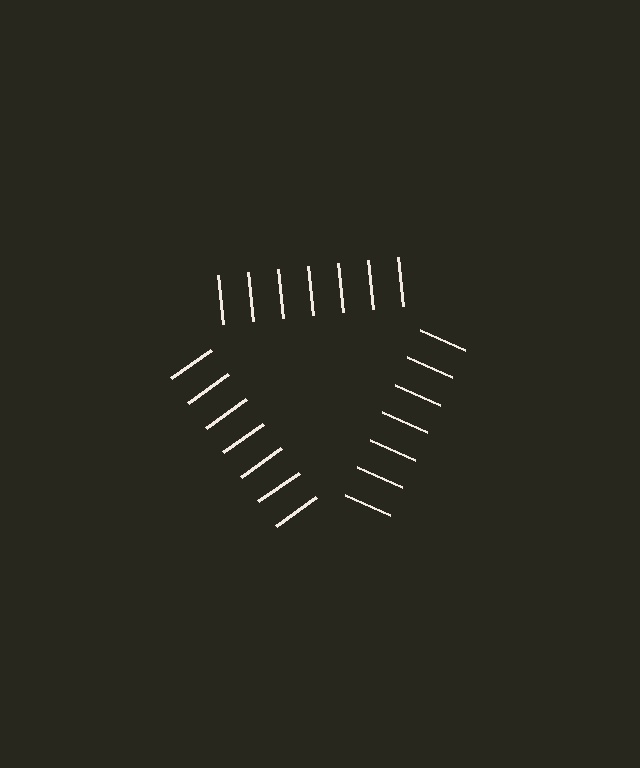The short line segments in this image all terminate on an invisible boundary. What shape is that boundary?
An illusory triangle — the line segments terminate on its edges but no continuous stroke is drawn.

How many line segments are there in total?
21 — 7 along each of the 3 edges.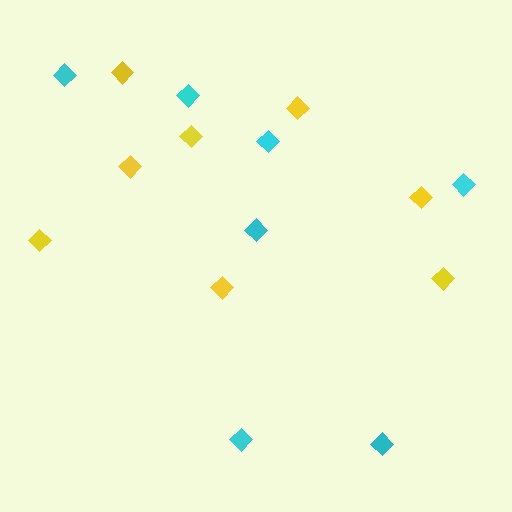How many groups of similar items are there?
There are 2 groups: one group of yellow diamonds (8) and one group of cyan diamonds (7).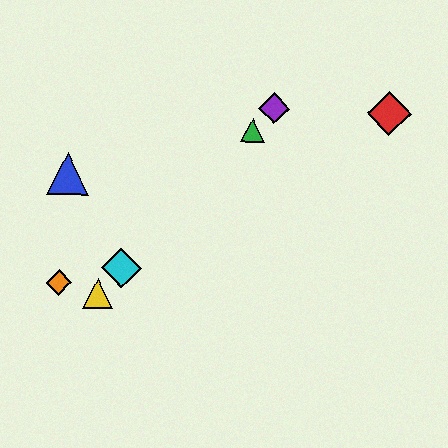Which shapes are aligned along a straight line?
The green triangle, the yellow triangle, the purple diamond, the cyan diamond are aligned along a straight line.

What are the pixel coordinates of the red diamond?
The red diamond is at (390, 114).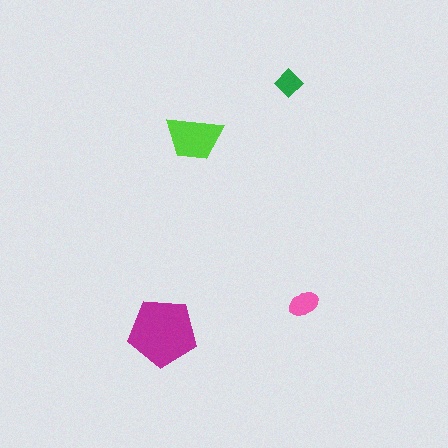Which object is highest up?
The green diamond is topmost.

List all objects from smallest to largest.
The green diamond, the pink ellipse, the lime trapezoid, the magenta pentagon.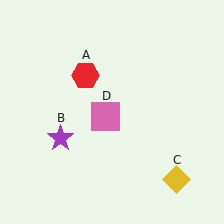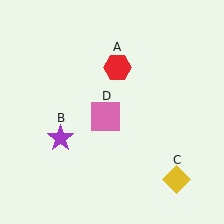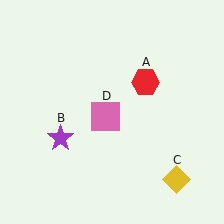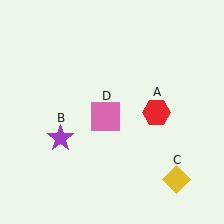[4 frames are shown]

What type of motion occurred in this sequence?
The red hexagon (object A) rotated clockwise around the center of the scene.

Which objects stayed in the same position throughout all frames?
Purple star (object B) and yellow diamond (object C) and pink square (object D) remained stationary.